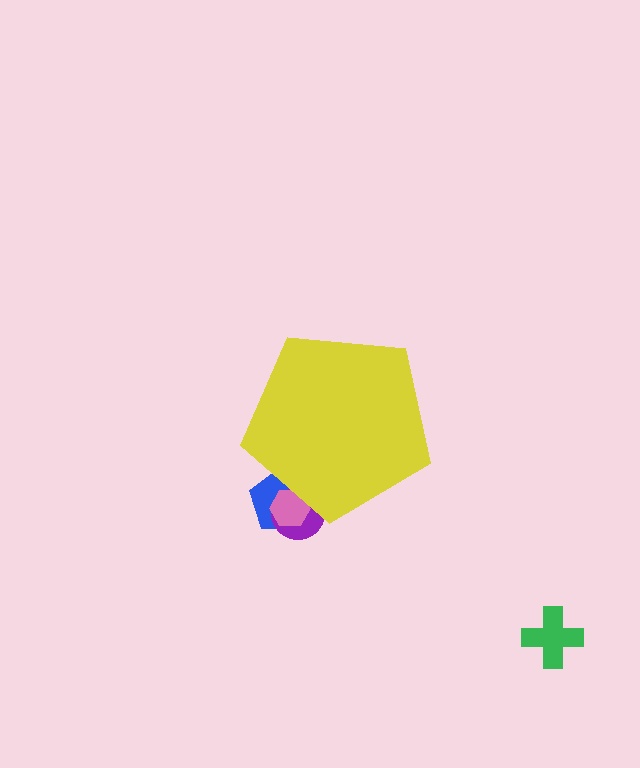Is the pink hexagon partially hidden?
Yes, the pink hexagon is partially hidden behind the yellow pentagon.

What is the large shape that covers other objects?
A yellow pentagon.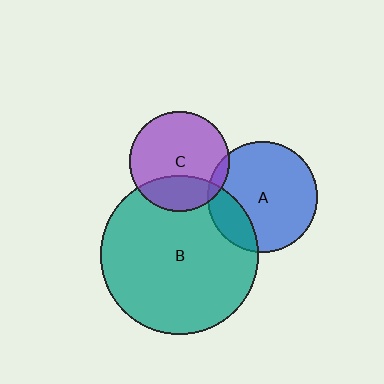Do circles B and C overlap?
Yes.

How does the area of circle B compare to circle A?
Approximately 2.1 times.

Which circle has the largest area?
Circle B (teal).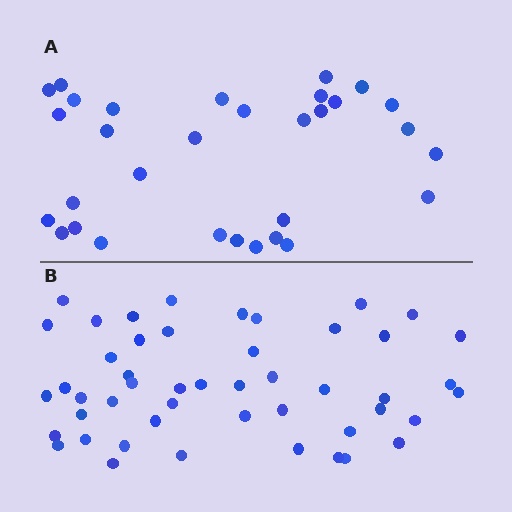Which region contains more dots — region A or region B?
Region B (the bottom region) has more dots.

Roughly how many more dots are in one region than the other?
Region B has approximately 15 more dots than region A.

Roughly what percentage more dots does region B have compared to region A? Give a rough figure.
About 55% more.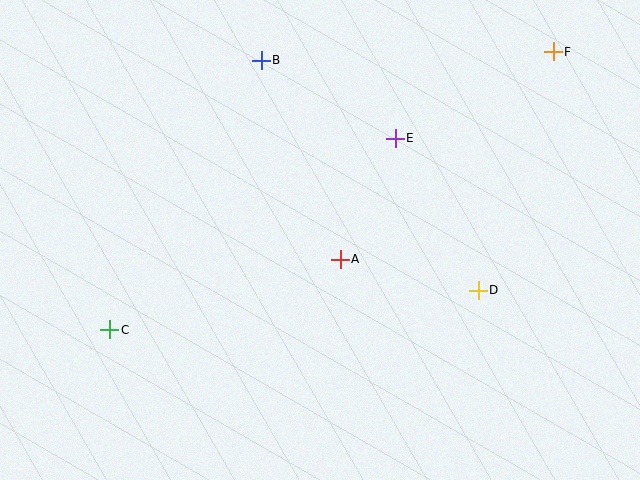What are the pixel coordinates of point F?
Point F is at (553, 52).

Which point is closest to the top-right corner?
Point F is closest to the top-right corner.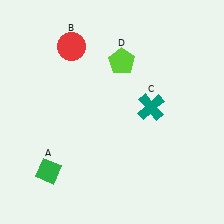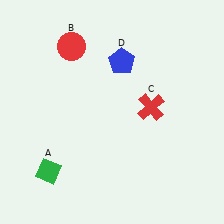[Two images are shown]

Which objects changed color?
C changed from teal to red. D changed from lime to blue.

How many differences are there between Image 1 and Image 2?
There are 2 differences between the two images.